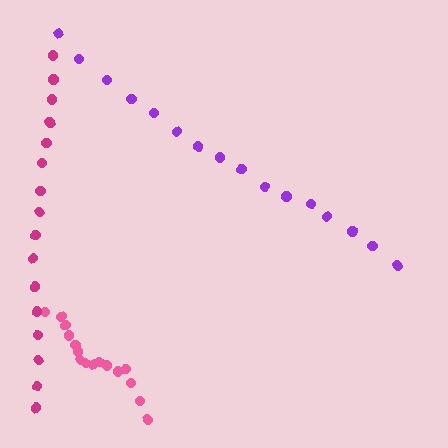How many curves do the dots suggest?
There are 3 distinct paths.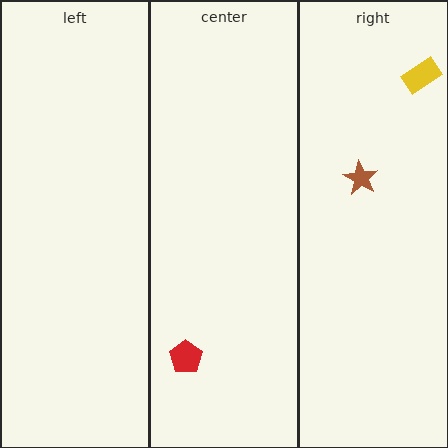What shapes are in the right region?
The yellow rectangle, the brown star.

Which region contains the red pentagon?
The center region.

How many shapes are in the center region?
1.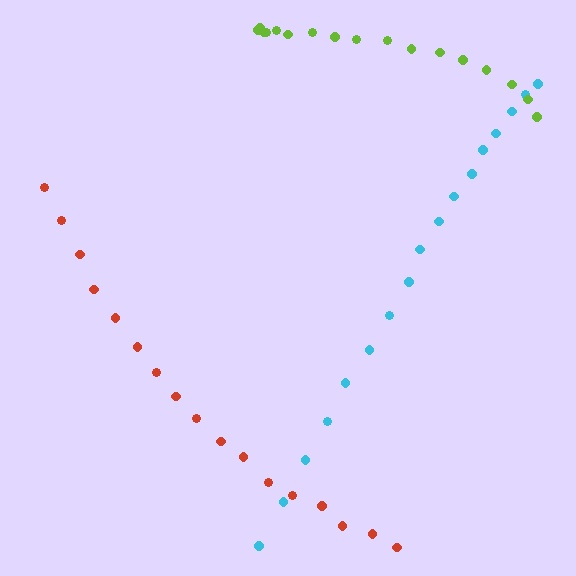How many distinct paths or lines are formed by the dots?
There are 3 distinct paths.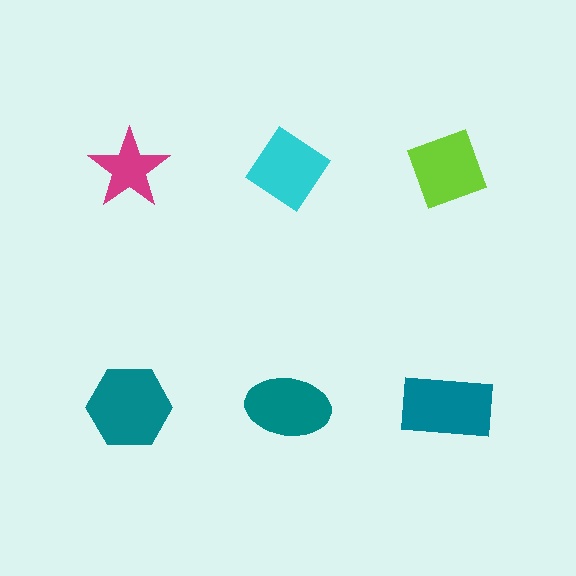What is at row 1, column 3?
A lime diamond.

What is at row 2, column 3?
A teal rectangle.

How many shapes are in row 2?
3 shapes.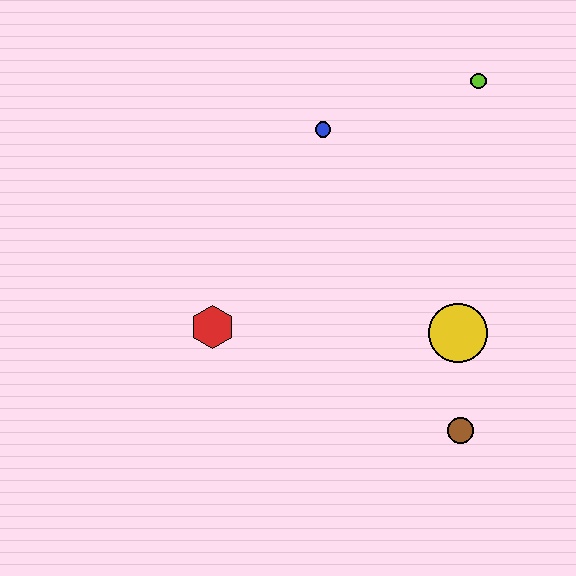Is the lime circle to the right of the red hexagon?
Yes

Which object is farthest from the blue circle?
The brown circle is farthest from the blue circle.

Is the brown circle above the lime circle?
No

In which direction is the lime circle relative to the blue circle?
The lime circle is to the right of the blue circle.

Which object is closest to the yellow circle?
The brown circle is closest to the yellow circle.